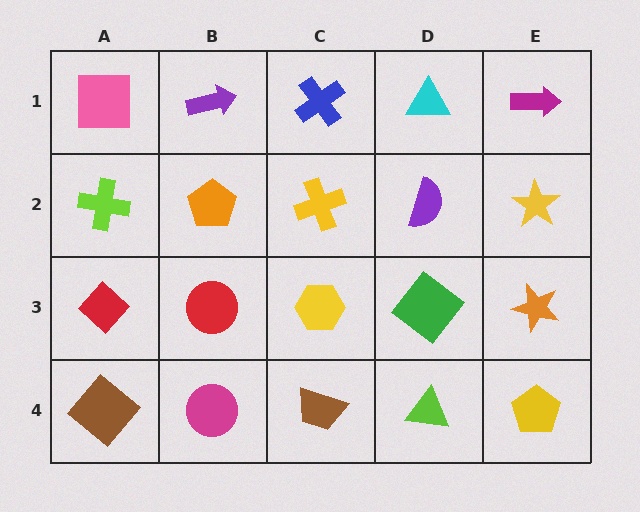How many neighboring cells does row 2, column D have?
4.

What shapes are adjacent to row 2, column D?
A cyan triangle (row 1, column D), a green diamond (row 3, column D), a yellow cross (row 2, column C), a yellow star (row 2, column E).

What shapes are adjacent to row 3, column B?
An orange pentagon (row 2, column B), a magenta circle (row 4, column B), a red diamond (row 3, column A), a yellow hexagon (row 3, column C).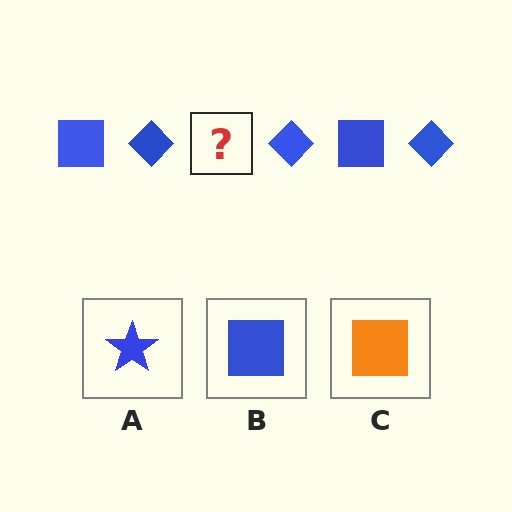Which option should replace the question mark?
Option B.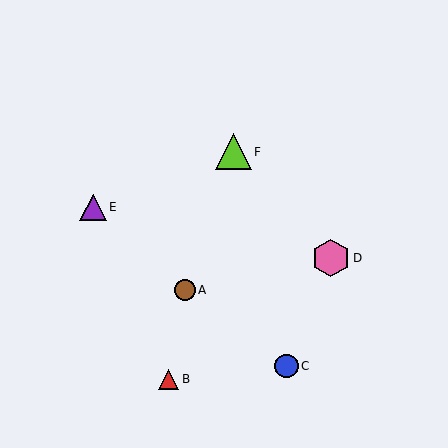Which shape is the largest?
The pink hexagon (labeled D) is the largest.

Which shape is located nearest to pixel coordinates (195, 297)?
The brown circle (labeled A) at (185, 290) is nearest to that location.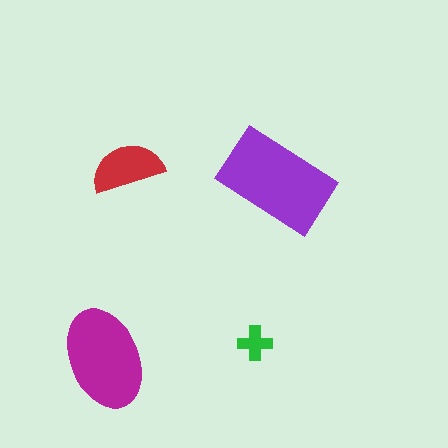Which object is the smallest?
The green cross.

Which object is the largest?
The purple rectangle.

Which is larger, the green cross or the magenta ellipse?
The magenta ellipse.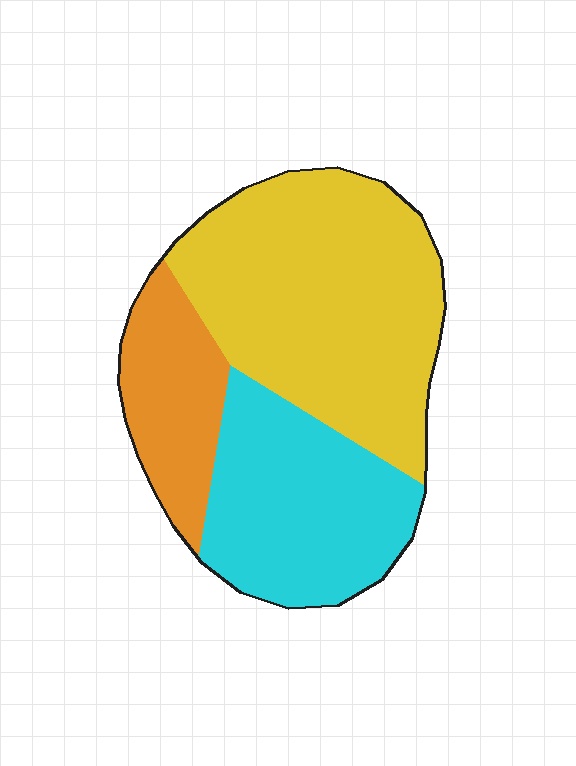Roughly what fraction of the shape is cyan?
Cyan takes up about one third (1/3) of the shape.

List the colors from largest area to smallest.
From largest to smallest: yellow, cyan, orange.